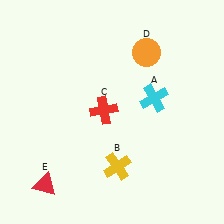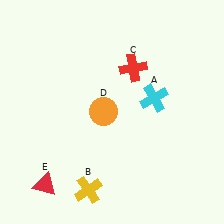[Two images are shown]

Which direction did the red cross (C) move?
The red cross (C) moved up.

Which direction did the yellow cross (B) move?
The yellow cross (B) moved left.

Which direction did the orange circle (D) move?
The orange circle (D) moved down.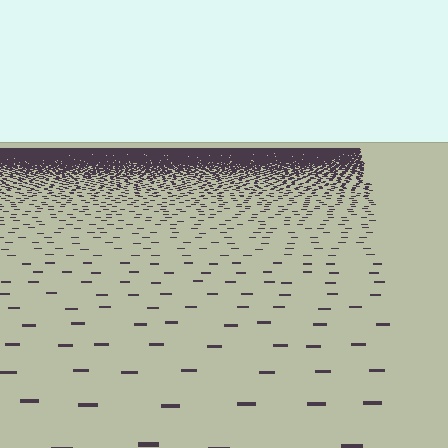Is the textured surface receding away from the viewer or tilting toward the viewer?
The surface is receding away from the viewer. Texture elements get smaller and denser toward the top.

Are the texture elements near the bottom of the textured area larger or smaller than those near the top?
Larger. Near the bottom, elements are closer to the viewer and appear at a bigger on-screen size.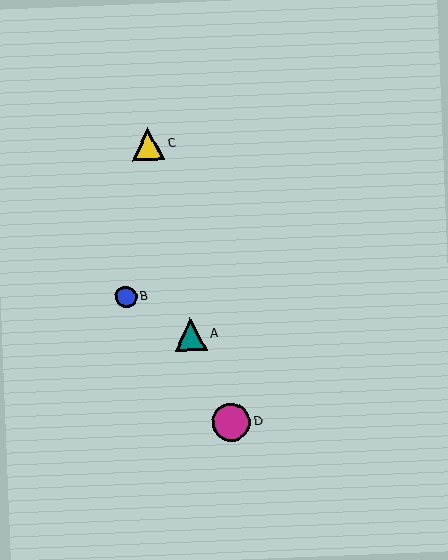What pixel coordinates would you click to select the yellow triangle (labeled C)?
Click at (148, 144) to select the yellow triangle C.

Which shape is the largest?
The magenta circle (labeled D) is the largest.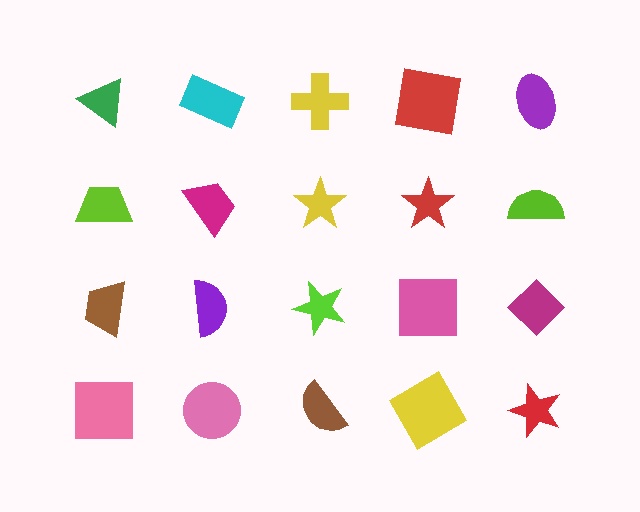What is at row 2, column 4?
A red star.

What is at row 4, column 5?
A red star.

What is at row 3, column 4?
A pink square.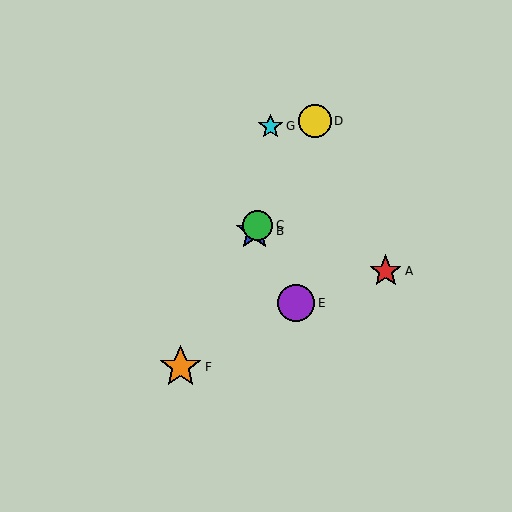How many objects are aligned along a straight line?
4 objects (B, C, D, F) are aligned along a straight line.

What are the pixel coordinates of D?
Object D is at (315, 121).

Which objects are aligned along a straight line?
Objects B, C, D, F are aligned along a straight line.